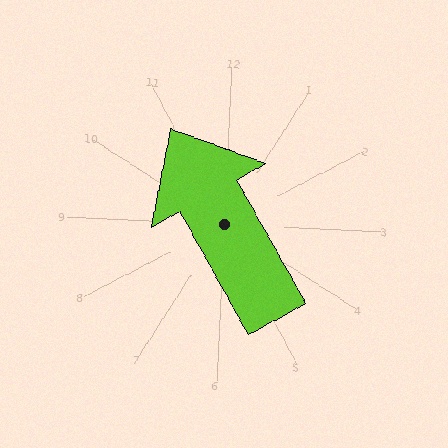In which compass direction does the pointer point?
Northwest.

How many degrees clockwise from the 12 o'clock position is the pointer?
Approximately 328 degrees.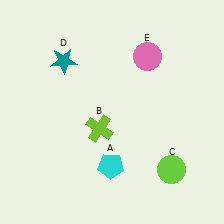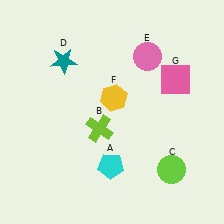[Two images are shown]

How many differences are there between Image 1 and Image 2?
There are 2 differences between the two images.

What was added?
A yellow hexagon (F), a pink square (G) were added in Image 2.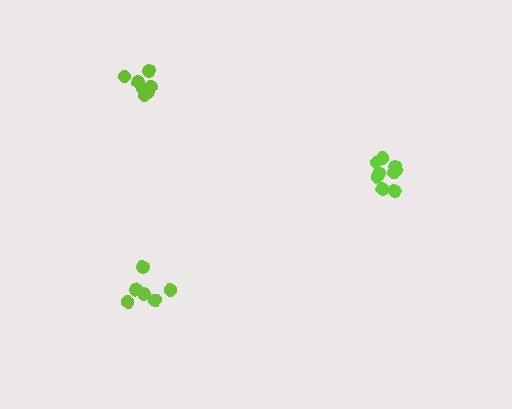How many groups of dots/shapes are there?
There are 3 groups.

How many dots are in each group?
Group 1: 9 dots, Group 2: 6 dots, Group 3: 8 dots (23 total).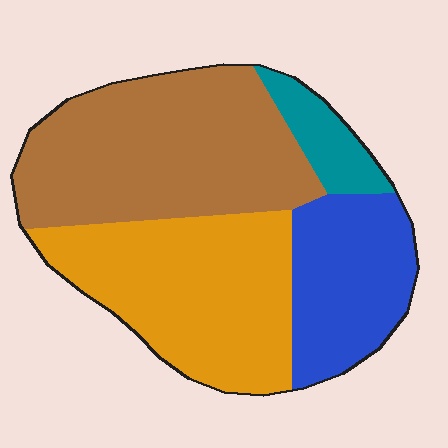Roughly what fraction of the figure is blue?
Blue takes up about one fifth (1/5) of the figure.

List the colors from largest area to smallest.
From largest to smallest: brown, orange, blue, teal.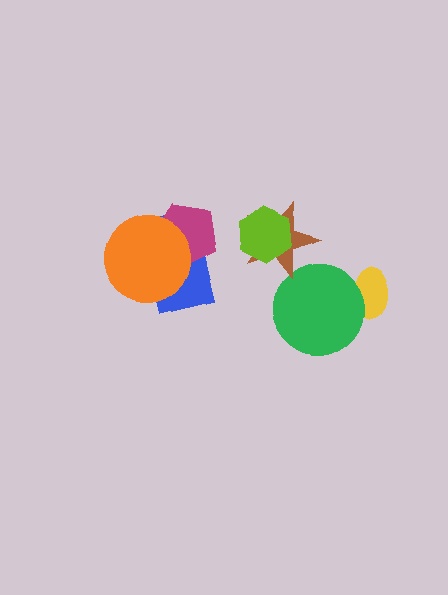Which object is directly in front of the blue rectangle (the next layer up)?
The magenta pentagon is directly in front of the blue rectangle.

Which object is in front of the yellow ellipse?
The green circle is in front of the yellow ellipse.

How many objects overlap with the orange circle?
2 objects overlap with the orange circle.